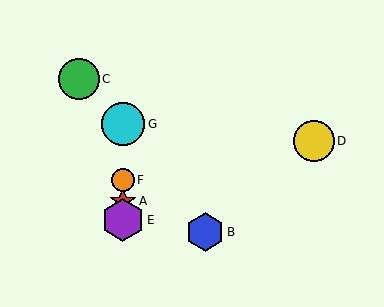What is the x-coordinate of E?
Object E is at x≈123.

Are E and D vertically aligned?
No, E is at x≈123 and D is at x≈314.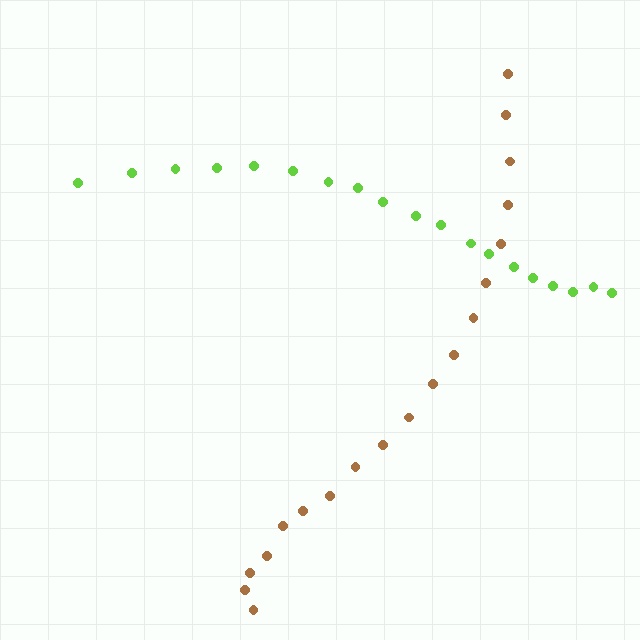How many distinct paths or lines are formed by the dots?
There are 2 distinct paths.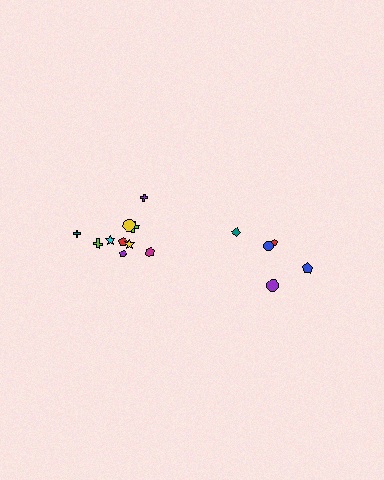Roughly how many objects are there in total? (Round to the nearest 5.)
Roughly 15 objects in total.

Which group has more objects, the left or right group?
The left group.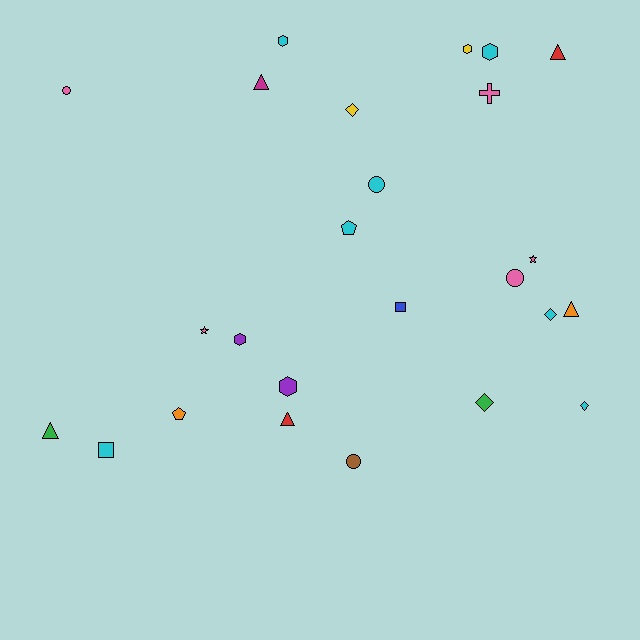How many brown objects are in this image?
There is 1 brown object.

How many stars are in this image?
There are 2 stars.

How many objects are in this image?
There are 25 objects.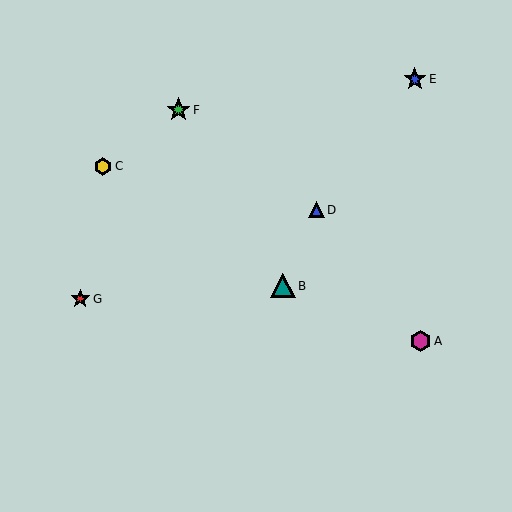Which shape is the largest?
The teal triangle (labeled B) is the largest.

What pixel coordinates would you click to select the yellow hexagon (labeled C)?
Click at (103, 166) to select the yellow hexagon C.